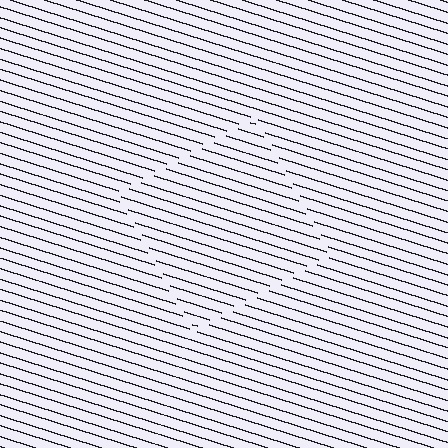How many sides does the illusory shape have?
4 sides — the line-ends trace a square.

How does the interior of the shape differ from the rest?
The interior of the shape contains the same grating, shifted by half a period — the contour is defined by the phase discontinuity where line-ends from the inner and outer gratings abut.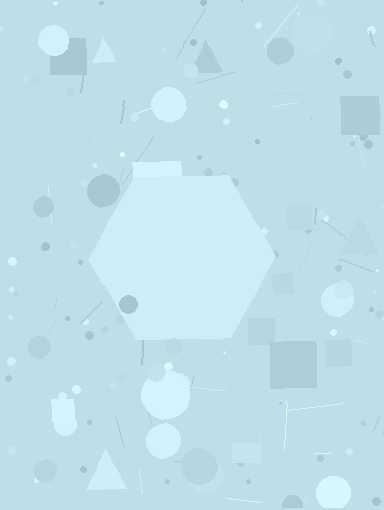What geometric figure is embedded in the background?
A hexagon is embedded in the background.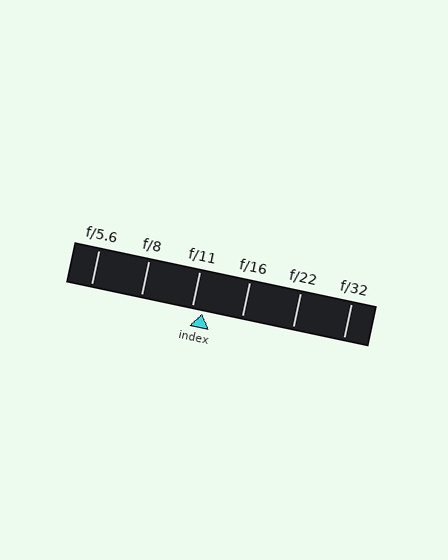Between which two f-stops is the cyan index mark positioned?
The index mark is between f/11 and f/16.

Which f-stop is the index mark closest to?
The index mark is closest to f/11.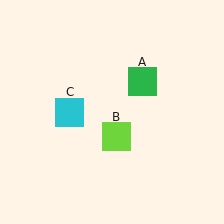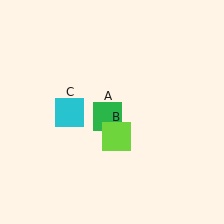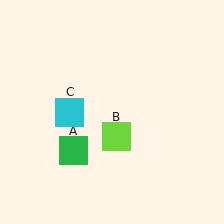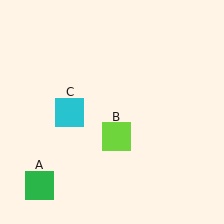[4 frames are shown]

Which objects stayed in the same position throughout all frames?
Lime square (object B) and cyan square (object C) remained stationary.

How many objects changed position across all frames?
1 object changed position: green square (object A).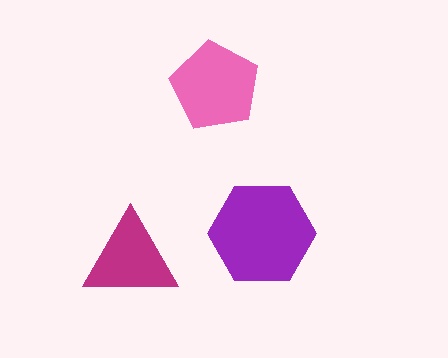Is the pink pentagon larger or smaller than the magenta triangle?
Larger.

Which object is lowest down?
The magenta triangle is bottommost.